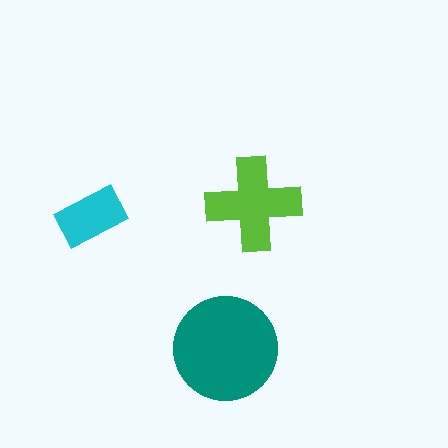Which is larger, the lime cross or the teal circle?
The teal circle.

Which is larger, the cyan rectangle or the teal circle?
The teal circle.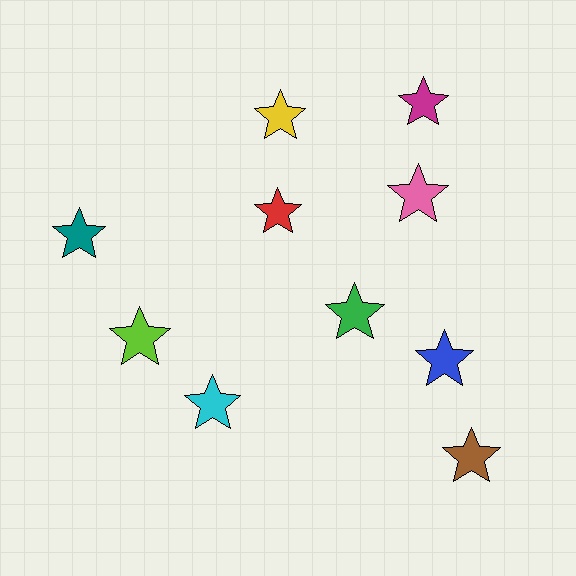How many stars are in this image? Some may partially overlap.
There are 10 stars.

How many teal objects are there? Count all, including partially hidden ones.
There is 1 teal object.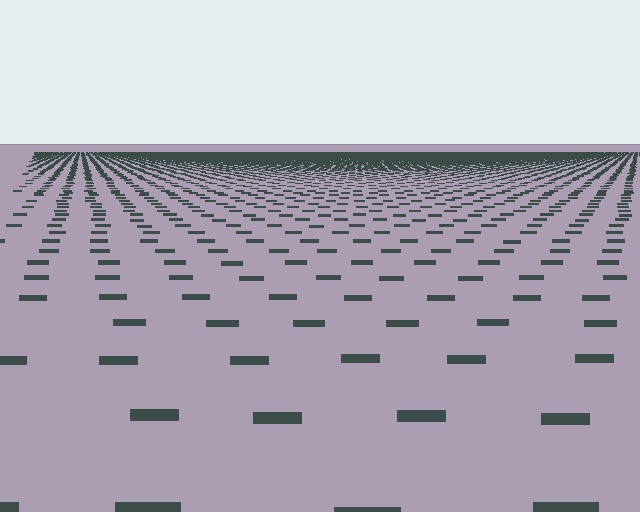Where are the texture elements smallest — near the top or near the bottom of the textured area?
Near the top.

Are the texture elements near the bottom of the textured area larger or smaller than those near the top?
Larger. Near the bottom, elements are closer to the viewer and appear at a bigger on-screen size.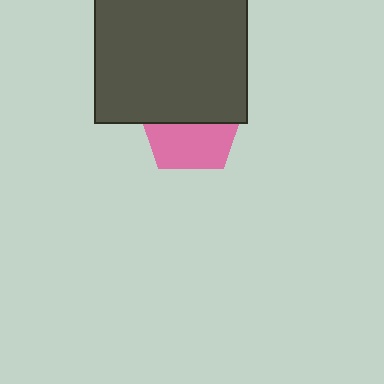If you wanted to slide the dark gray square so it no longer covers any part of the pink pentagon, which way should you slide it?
Slide it up — that is the most direct way to separate the two shapes.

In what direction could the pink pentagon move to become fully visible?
The pink pentagon could move down. That would shift it out from behind the dark gray square entirely.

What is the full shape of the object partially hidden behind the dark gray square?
The partially hidden object is a pink pentagon.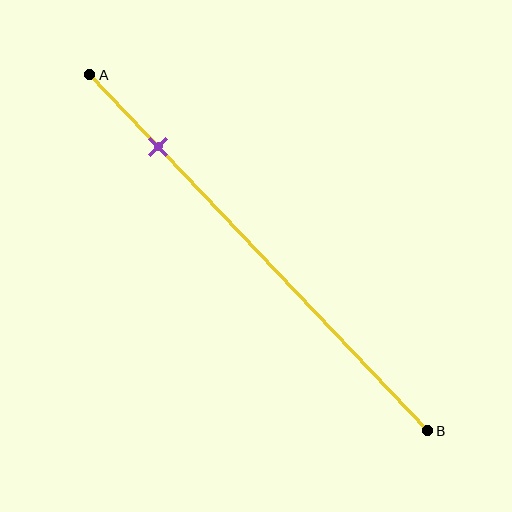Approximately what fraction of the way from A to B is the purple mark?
The purple mark is approximately 20% of the way from A to B.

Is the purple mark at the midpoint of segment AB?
No, the mark is at about 20% from A, not at the 50% midpoint.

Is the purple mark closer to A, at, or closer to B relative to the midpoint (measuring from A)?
The purple mark is closer to point A than the midpoint of segment AB.